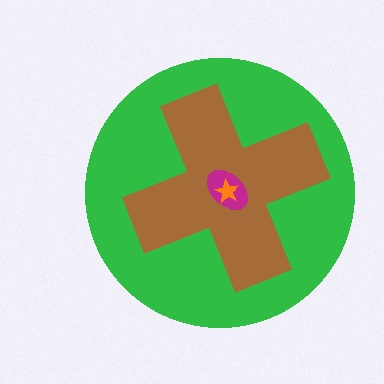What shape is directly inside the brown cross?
The magenta ellipse.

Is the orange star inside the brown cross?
Yes.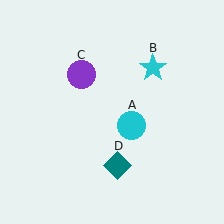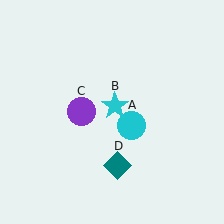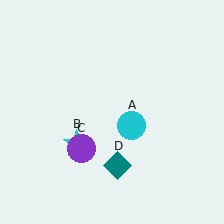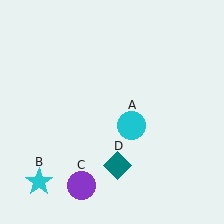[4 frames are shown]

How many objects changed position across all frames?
2 objects changed position: cyan star (object B), purple circle (object C).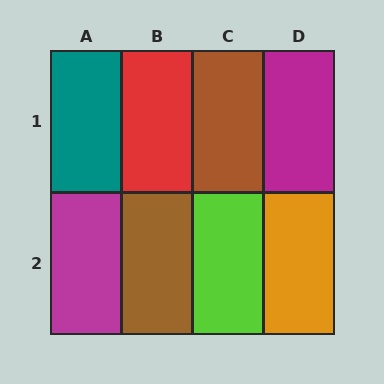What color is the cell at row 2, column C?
Lime.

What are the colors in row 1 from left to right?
Teal, red, brown, magenta.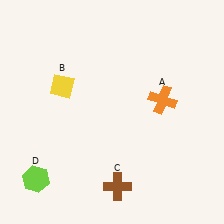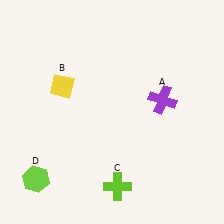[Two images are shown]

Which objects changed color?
A changed from orange to purple. C changed from brown to lime.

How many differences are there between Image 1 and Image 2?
There are 2 differences between the two images.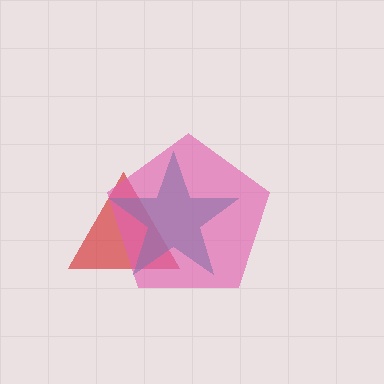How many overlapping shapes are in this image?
There are 3 overlapping shapes in the image.